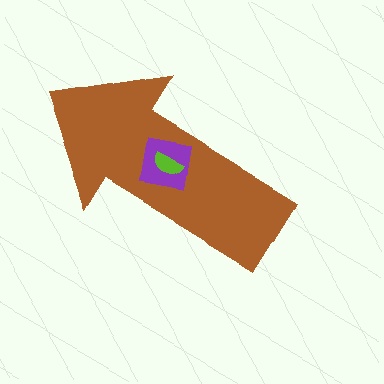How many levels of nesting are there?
3.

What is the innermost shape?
The lime semicircle.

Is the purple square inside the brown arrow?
Yes.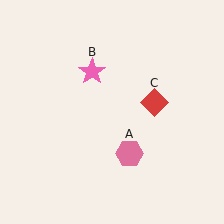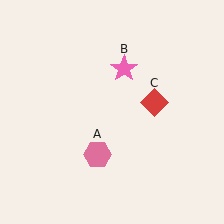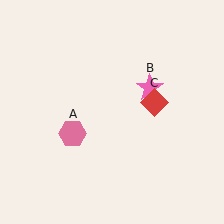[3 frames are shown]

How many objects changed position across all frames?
2 objects changed position: pink hexagon (object A), pink star (object B).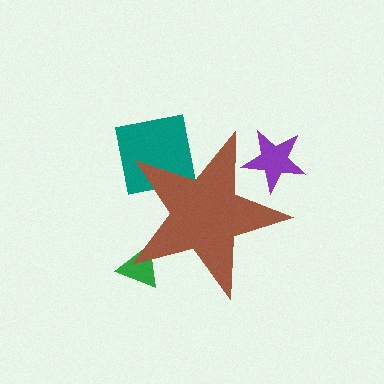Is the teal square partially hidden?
Yes, the teal square is partially hidden behind the brown star.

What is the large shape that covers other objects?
A brown star.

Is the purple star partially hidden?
Yes, the purple star is partially hidden behind the brown star.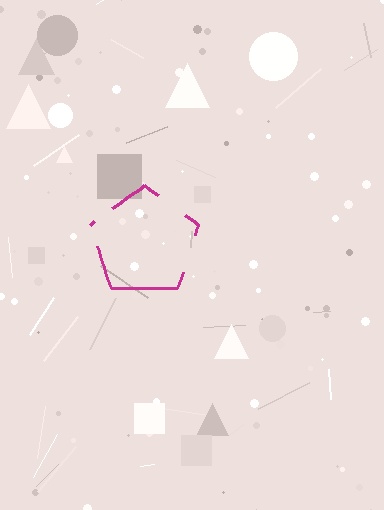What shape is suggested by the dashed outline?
The dashed outline suggests a pentagon.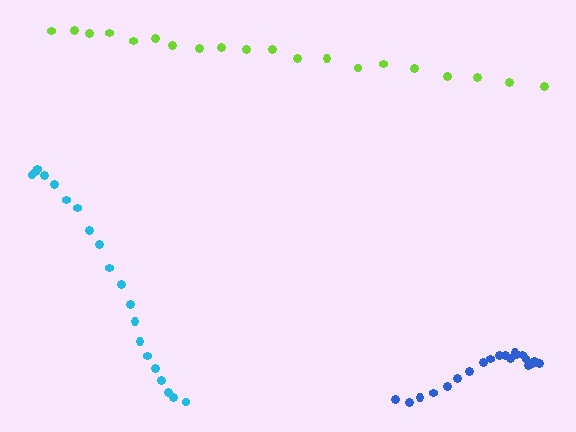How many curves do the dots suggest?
There are 3 distinct paths.